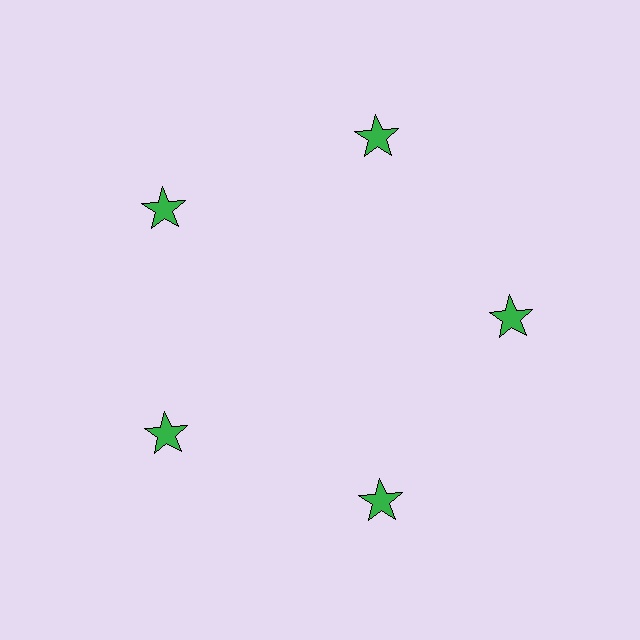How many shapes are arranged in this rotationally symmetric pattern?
There are 5 shapes, arranged in 5 groups of 1.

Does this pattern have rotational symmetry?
Yes, this pattern has 5-fold rotational symmetry. It looks the same after rotating 72 degrees around the center.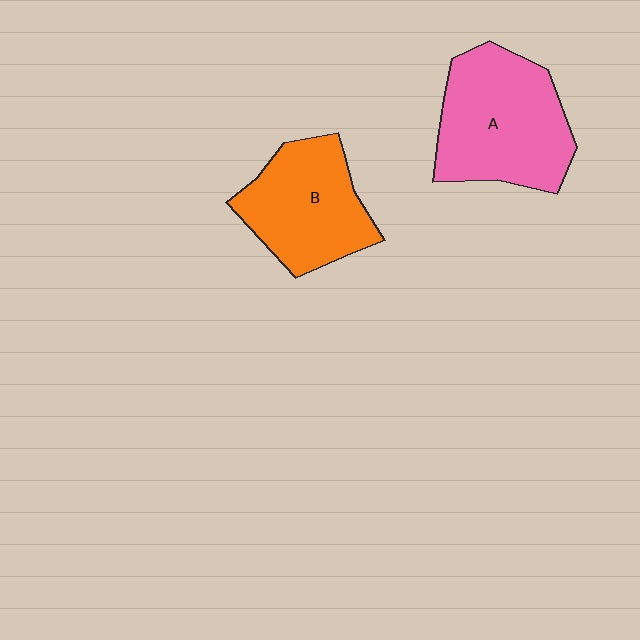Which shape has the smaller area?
Shape B (orange).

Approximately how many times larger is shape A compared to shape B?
Approximately 1.2 times.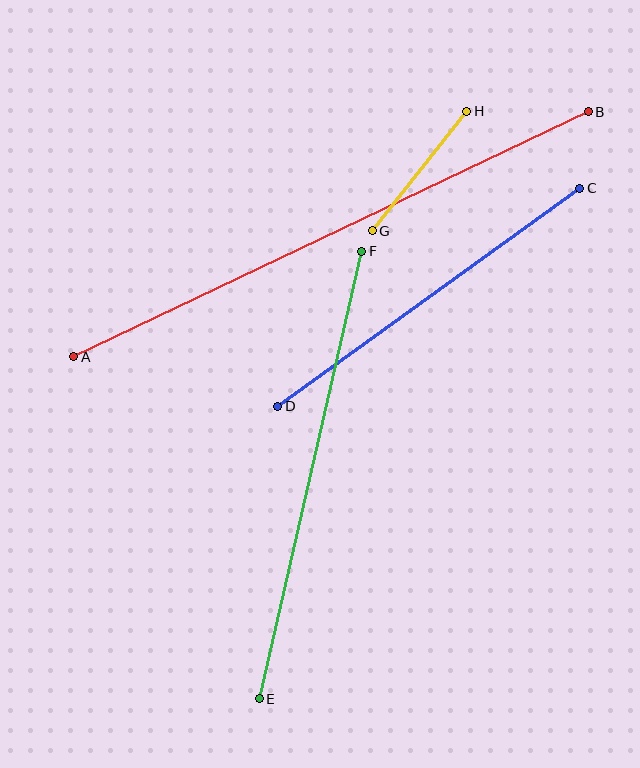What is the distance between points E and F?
The distance is approximately 459 pixels.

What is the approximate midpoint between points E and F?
The midpoint is at approximately (311, 475) pixels.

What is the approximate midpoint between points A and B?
The midpoint is at approximately (331, 234) pixels.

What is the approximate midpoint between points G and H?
The midpoint is at approximately (419, 171) pixels.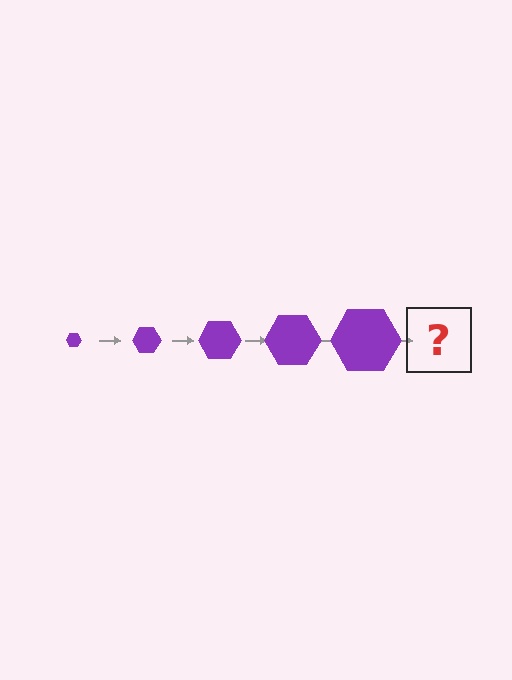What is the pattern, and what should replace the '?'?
The pattern is that the hexagon gets progressively larger each step. The '?' should be a purple hexagon, larger than the previous one.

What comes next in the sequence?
The next element should be a purple hexagon, larger than the previous one.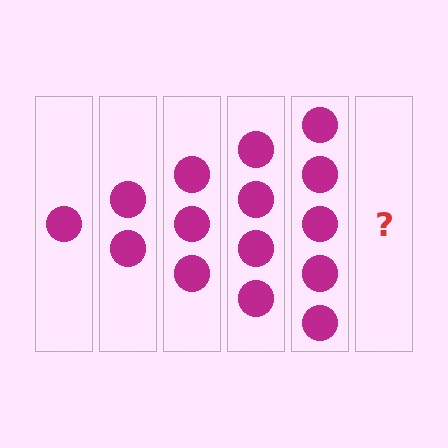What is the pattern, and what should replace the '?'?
The pattern is that each step adds one more circle. The '?' should be 6 circles.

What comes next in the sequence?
The next element should be 6 circles.